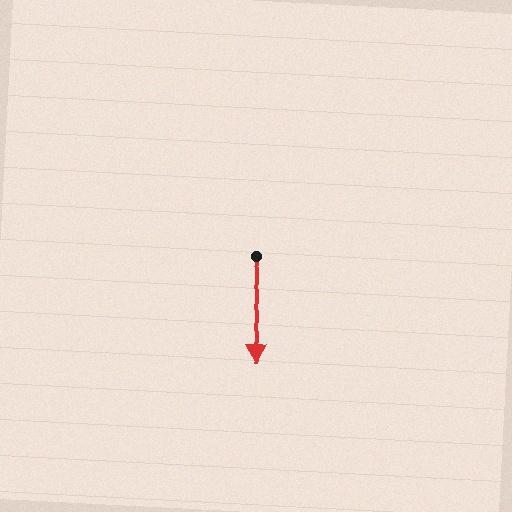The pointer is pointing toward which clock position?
Roughly 6 o'clock.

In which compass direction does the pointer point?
South.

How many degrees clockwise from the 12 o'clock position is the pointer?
Approximately 177 degrees.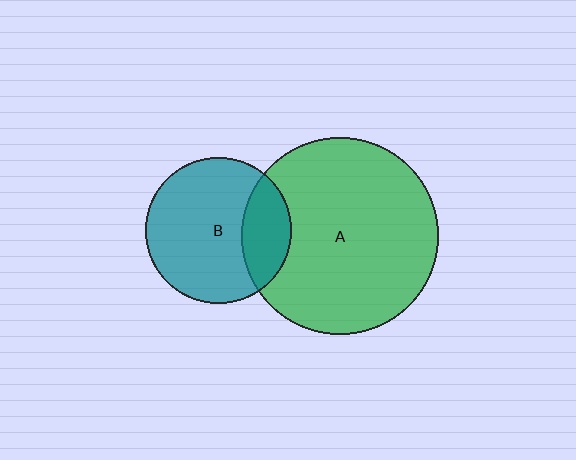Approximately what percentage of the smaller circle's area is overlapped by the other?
Approximately 25%.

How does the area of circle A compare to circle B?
Approximately 1.8 times.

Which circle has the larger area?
Circle A (green).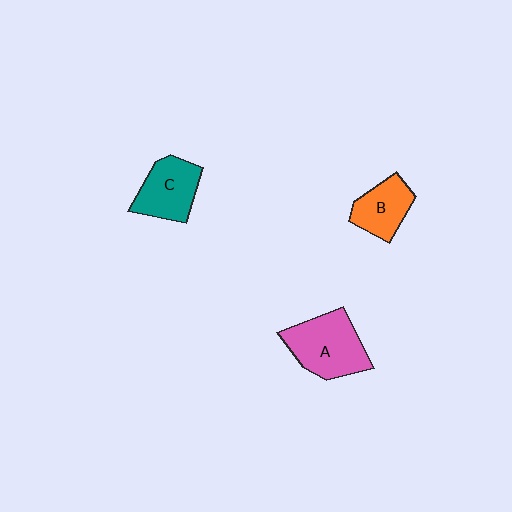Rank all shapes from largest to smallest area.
From largest to smallest: A (pink), C (teal), B (orange).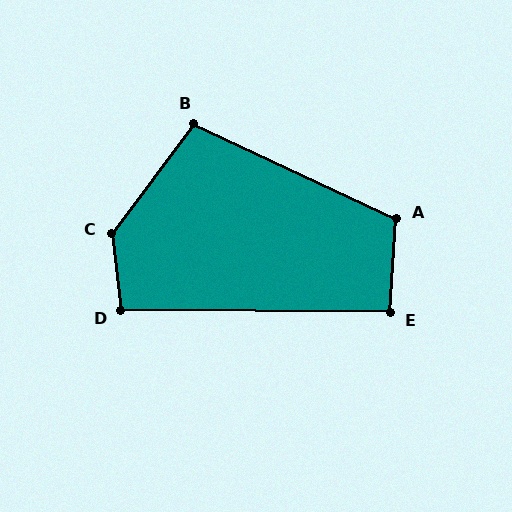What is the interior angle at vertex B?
Approximately 102 degrees (obtuse).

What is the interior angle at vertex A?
Approximately 111 degrees (obtuse).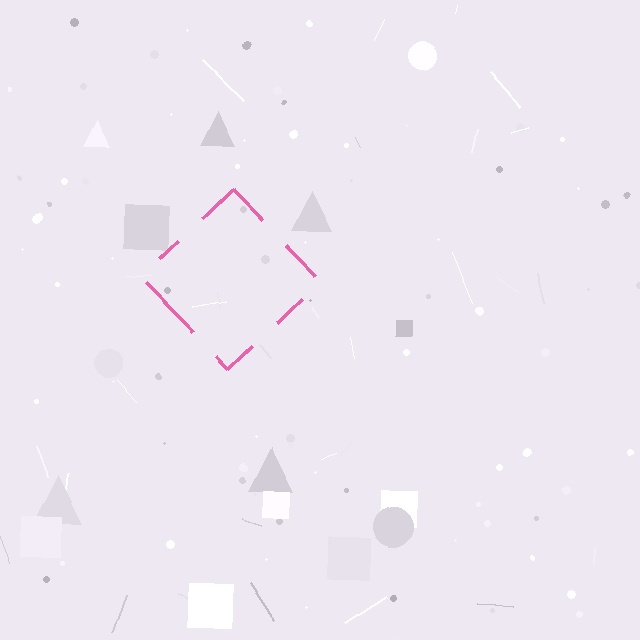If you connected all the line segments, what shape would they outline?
They would outline a diamond.